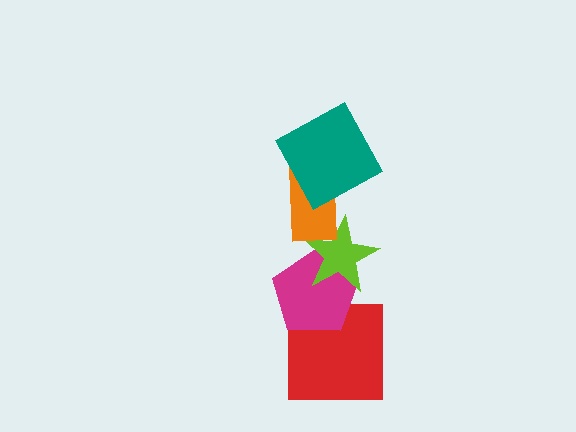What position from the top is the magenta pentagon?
The magenta pentagon is 4th from the top.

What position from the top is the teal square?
The teal square is 1st from the top.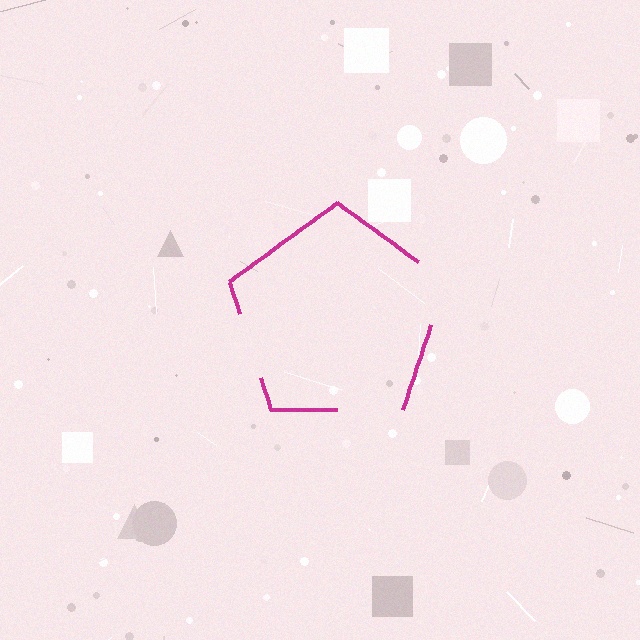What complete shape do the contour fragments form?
The contour fragments form a pentagon.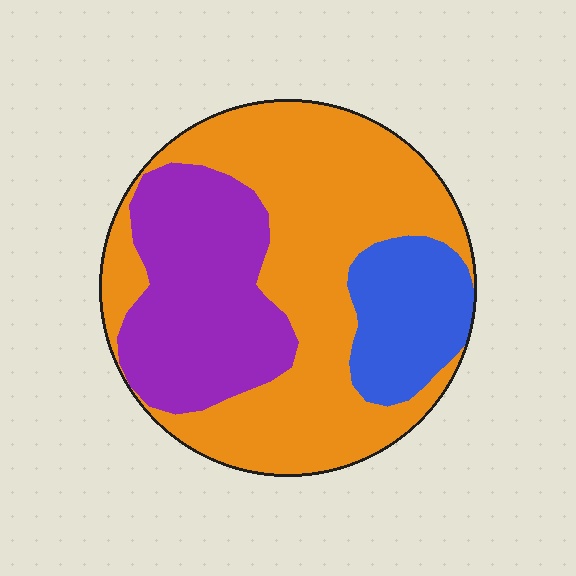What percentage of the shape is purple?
Purple covers roughly 30% of the shape.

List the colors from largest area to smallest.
From largest to smallest: orange, purple, blue.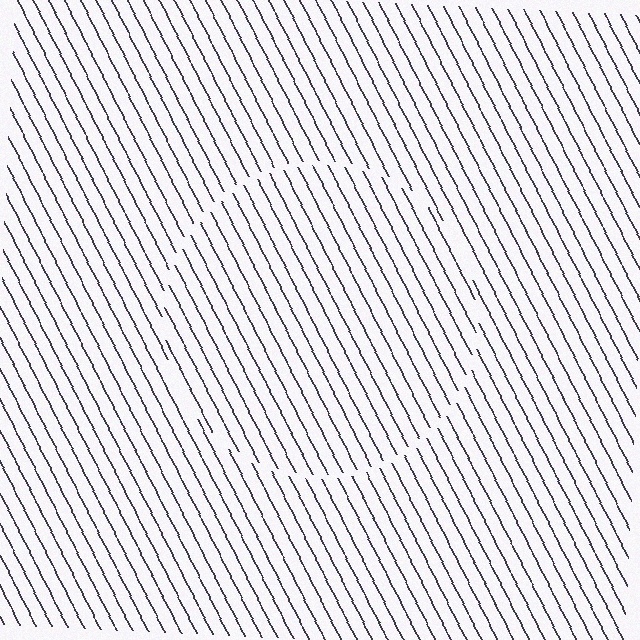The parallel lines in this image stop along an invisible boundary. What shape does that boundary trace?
An illusory circle. The interior of the shape contains the same grating, shifted by half a period — the contour is defined by the phase discontinuity where line-ends from the inner and outer gratings abut.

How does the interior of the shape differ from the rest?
The interior of the shape contains the same grating, shifted by half a period — the contour is defined by the phase discontinuity where line-ends from the inner and outer gratings abut.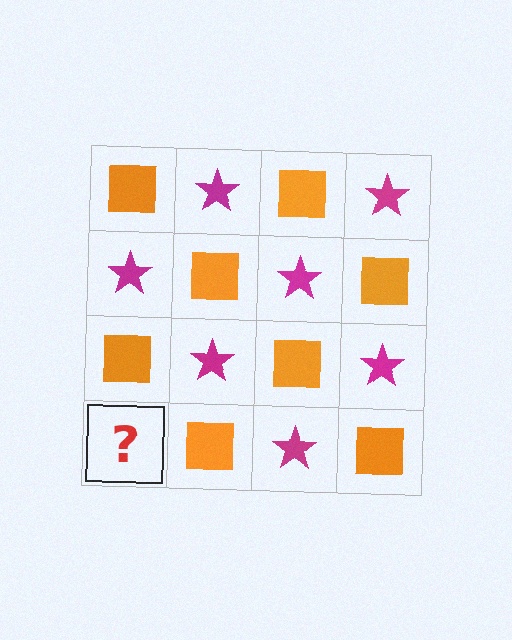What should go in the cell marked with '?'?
The missing cell should contain a magenta star.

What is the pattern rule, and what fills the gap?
The rule is that it alternates orange square and magenta star in a checkerboard pattern. The gap should be filled with a magenta star.